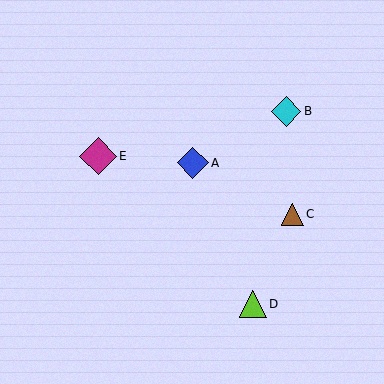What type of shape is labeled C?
Shape C is a brown triangle.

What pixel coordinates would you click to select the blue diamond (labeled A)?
Click at (193, 163) to select the blue diamond A.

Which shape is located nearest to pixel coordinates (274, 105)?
The cyan diamond (labeled B) at (286, 111) is nearest to that location.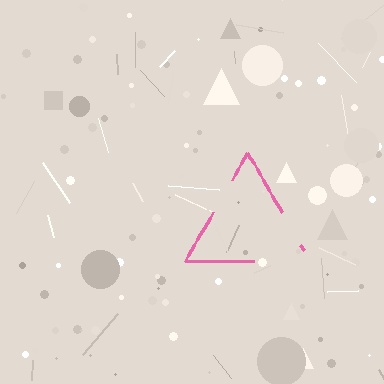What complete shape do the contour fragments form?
The contour fragments form a triangle.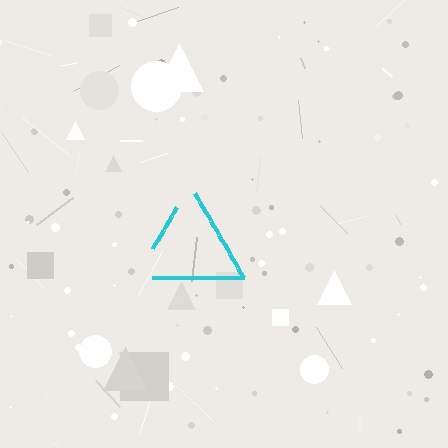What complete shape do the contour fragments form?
The contour fragments form a triangle.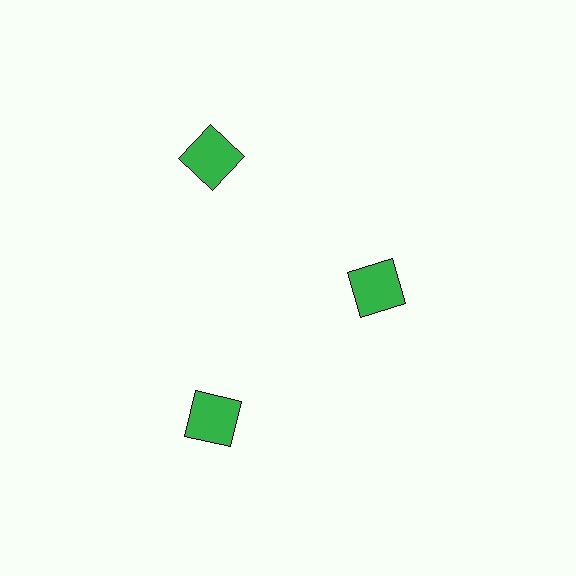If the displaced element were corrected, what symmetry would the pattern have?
It would have 3-fold rotational symmetry — the pattern would map onto itself every 120 degrees.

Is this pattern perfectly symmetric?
No. The 3 green squares are arranged in a ring, but one element near the 3 o'clock position is pulled inward toward the center, breaking the 3-fold rotational symmetry.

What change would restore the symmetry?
The symmetry would be restored by moving it outward, back onto the ring so that all 3 squares sit at equal angles and equal distance from the center.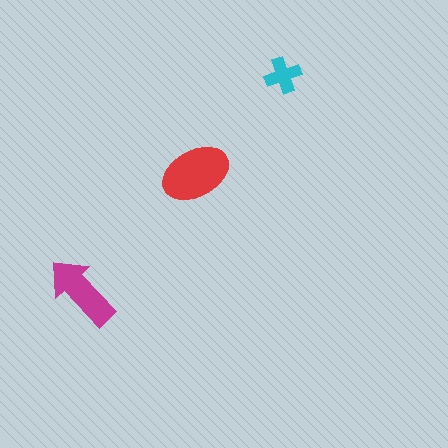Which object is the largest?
The red ellipse.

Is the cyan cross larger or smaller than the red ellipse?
Smaller.